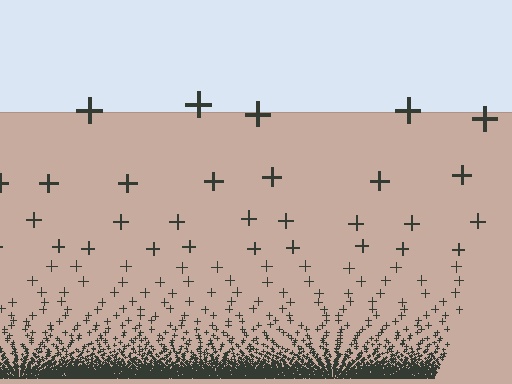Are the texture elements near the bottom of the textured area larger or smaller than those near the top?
Smaller. The gradient is inverted — elements near the bottom are smaller and denser.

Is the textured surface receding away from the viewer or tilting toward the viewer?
The surface appears to tilt toward the viewer. Texture elements get larger and sparser toward the top.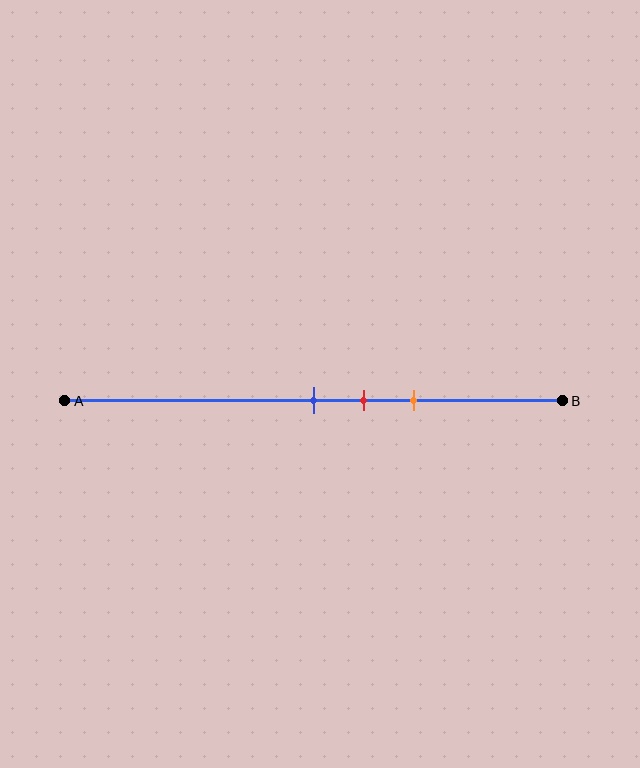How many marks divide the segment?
There are 3 marks dividing the segment.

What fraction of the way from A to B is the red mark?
The red mark is approximately 60% (0.6) of the way from A to B.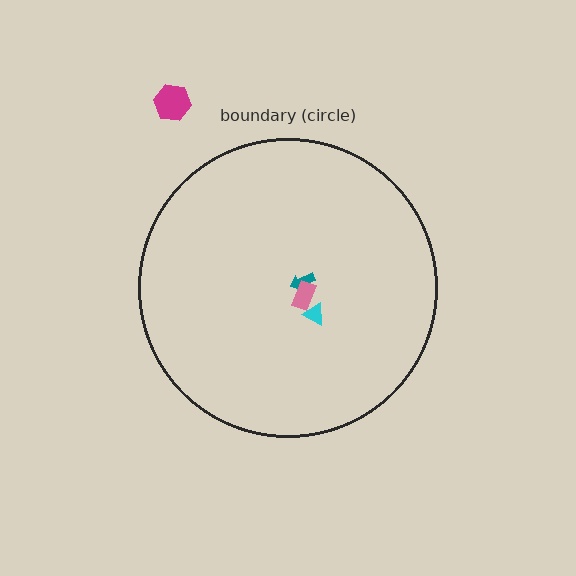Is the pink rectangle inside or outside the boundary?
Inside.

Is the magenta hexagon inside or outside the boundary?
Outside.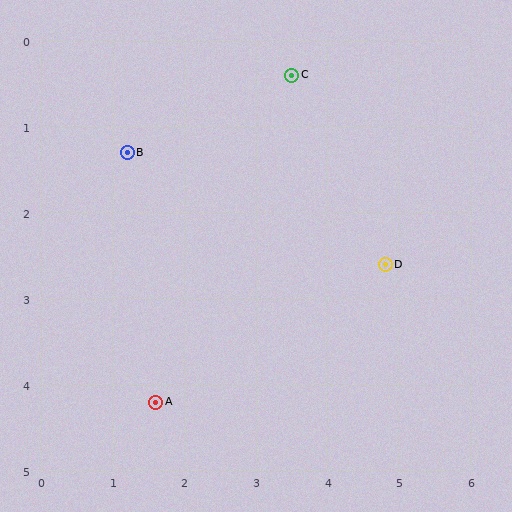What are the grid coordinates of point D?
Point D is at approximately (4.8, 2.6).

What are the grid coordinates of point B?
Point B is at approximately (1.2, 1.3).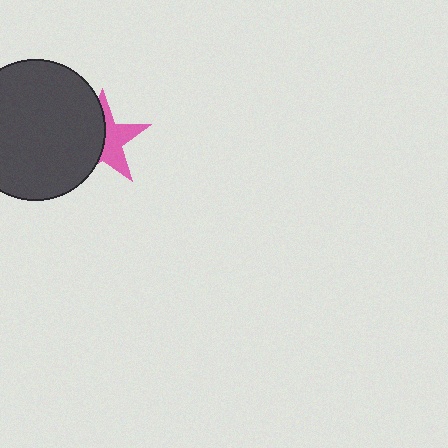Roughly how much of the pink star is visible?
About half of it is visible (roughly 48%).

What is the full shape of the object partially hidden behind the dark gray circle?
The partially hidden object is a pink star.